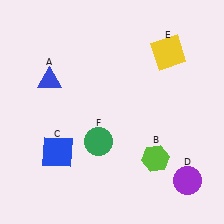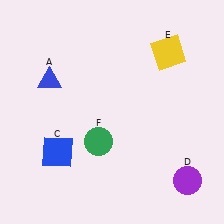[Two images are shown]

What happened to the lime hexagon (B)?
The lime hexagon (B) was removed in Image 2. It was in the bottom-right area of Image 1.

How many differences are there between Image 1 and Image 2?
There is 1 difference between the two images.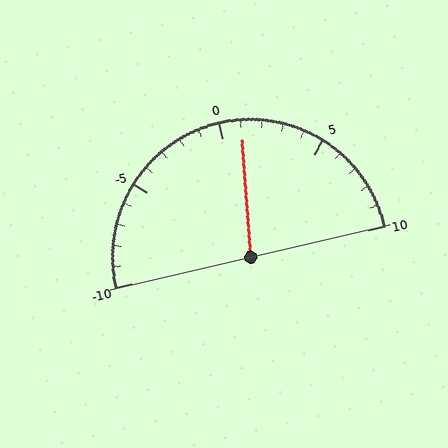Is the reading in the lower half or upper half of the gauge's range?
The reading is in the upper half of the range (-10 to 10).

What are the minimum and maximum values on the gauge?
The gauge ranges from -10 to 10.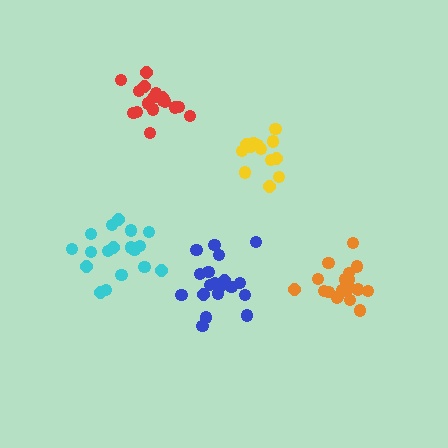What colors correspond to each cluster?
The clusters are colored: yellow, orange, red, cyan, blue.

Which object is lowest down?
The blue cluster is bottommost.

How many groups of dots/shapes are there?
There are 5 groups.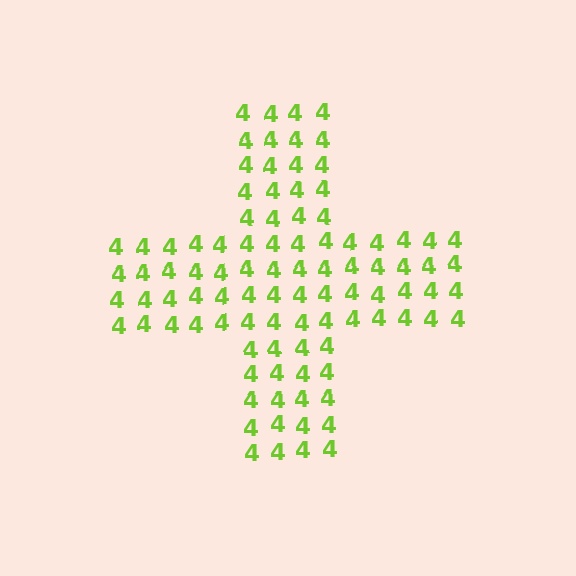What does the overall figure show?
The overall figure shows a cross.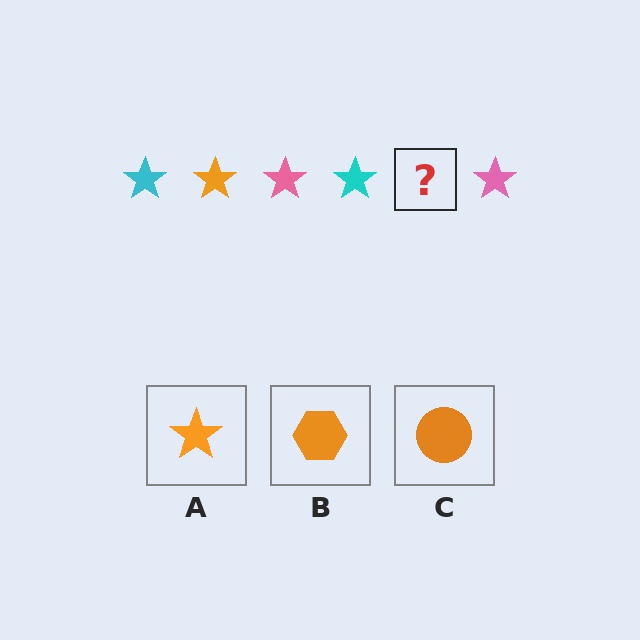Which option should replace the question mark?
Option A.